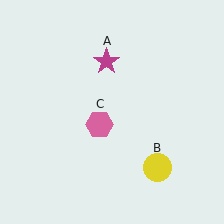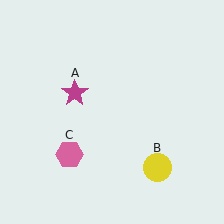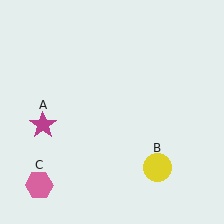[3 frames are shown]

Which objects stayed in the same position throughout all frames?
Yellow circle (object B) remained stationary.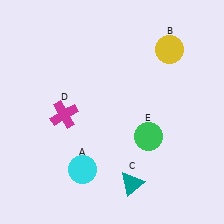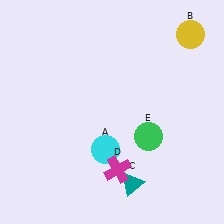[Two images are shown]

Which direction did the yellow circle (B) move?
The yellow circle (B) moved right.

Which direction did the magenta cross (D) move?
The magenta cross (D) moved down.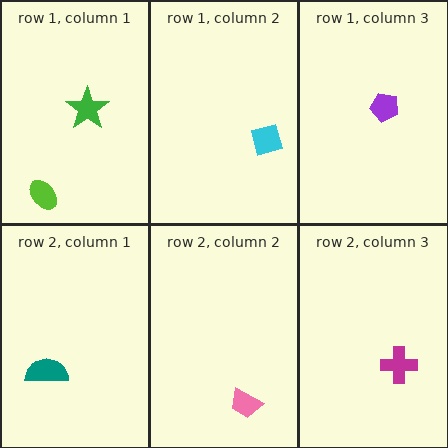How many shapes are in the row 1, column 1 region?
2.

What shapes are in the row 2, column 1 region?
The teal semicircle.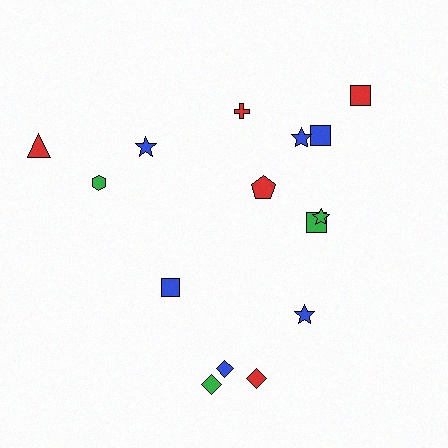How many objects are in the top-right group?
There are 7 objects.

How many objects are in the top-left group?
There are 3 objects.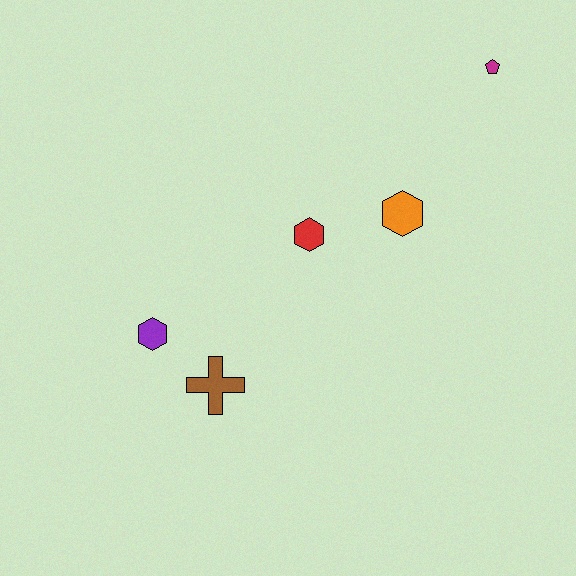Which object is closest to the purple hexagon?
The brown cross is closest to the purple hexagon.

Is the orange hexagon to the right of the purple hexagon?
Yes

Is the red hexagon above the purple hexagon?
Yes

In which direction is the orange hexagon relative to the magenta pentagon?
The orange hexagon is below the magenta pentagon.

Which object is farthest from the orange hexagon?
The purple hexagon is farthest from the orange hexagon.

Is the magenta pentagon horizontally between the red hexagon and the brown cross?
No